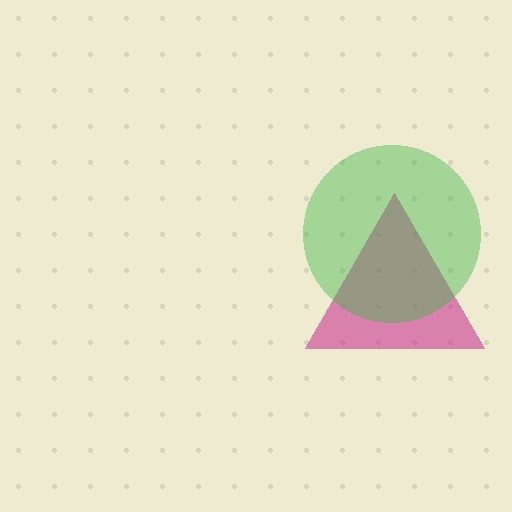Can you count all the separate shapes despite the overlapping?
Yes, there are 2 separate shapes.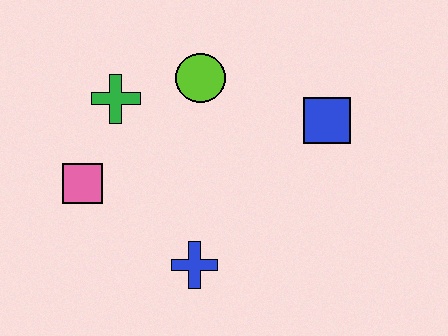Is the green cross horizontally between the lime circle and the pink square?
Yes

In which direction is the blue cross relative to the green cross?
The blue cross is below the green cross.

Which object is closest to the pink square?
The green cross is closest to the pink square.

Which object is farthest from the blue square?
The pink square is farthest from the blue square.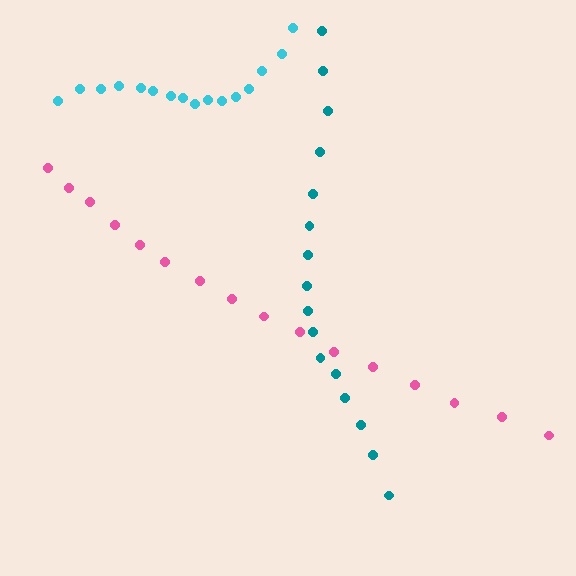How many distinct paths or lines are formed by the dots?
There are 3 distinct paths.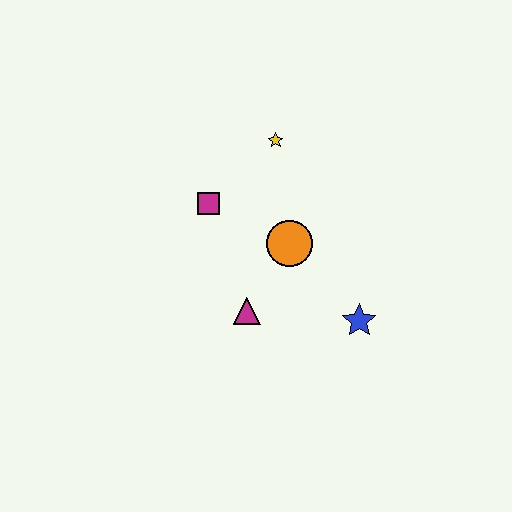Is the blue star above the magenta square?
No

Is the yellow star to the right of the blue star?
No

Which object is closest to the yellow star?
The magenta square is closest to the yellow star.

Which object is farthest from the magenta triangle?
The yellow star is farthest from the magenta triangle.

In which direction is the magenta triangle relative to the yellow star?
The magenta triangle is below the yellow star.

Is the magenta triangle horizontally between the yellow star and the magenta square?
Yes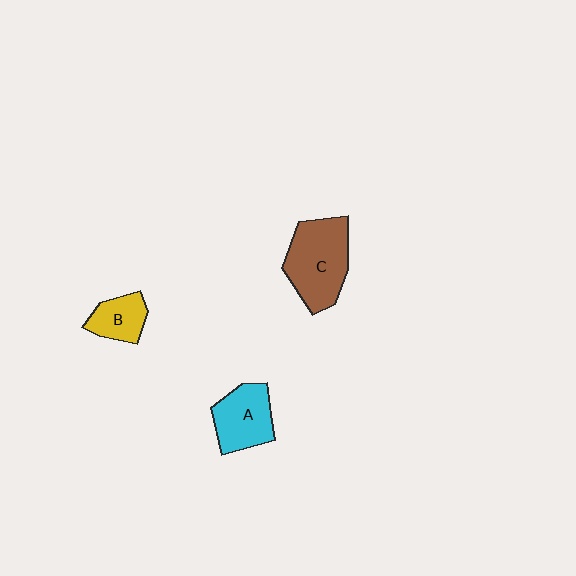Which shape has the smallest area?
Shape B (yellow).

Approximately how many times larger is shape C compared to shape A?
Approximately 1.4 times.